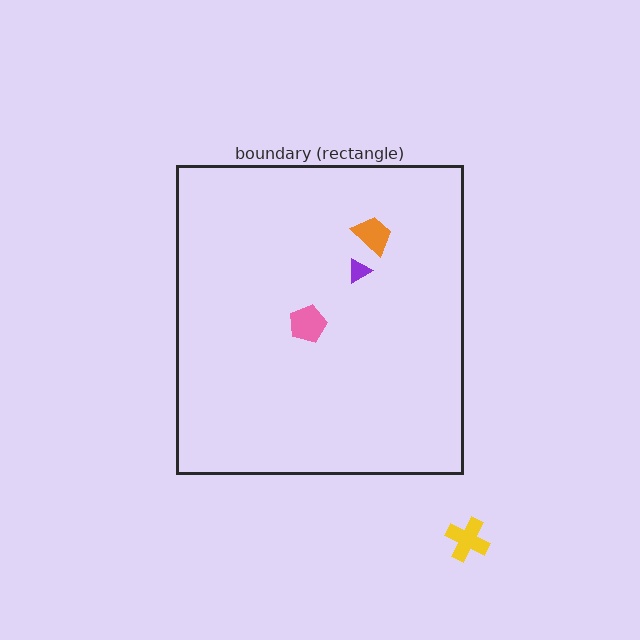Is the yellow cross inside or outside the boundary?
Outside.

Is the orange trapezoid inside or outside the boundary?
Inside.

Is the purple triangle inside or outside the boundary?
Inside.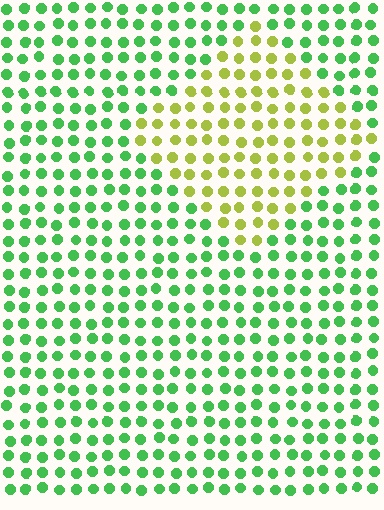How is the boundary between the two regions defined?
The boundary is defined purely by a slight shift in hue (about 54 degrees). Spacing, size, and orientation are identical on both sides.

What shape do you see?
I see a diamond.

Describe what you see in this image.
The image is filled with small green elements in a uniform arrangement. A diamond-shaped region is visible where the elements are tinted to a slightly different hue, forming a subtle color boundary.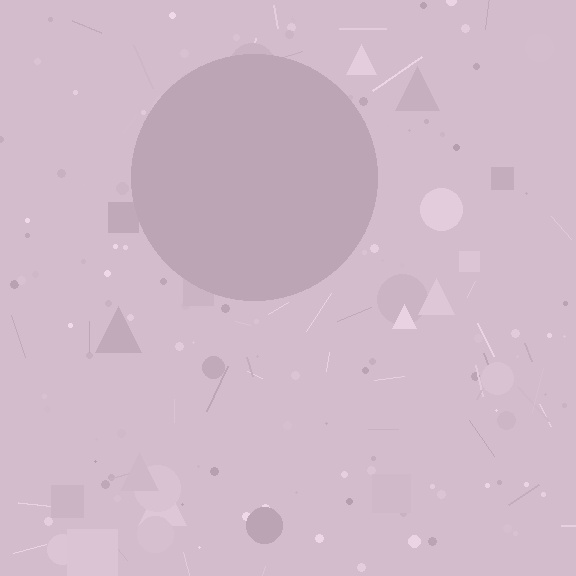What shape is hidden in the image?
A circle is hidden in the image.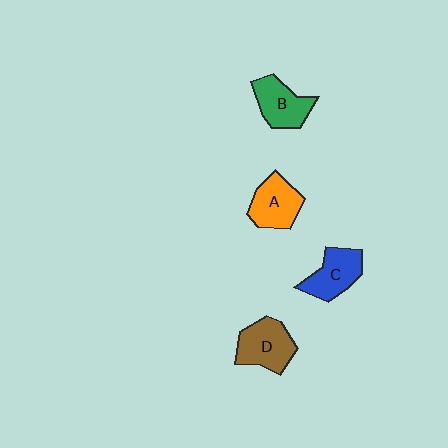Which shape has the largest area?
Shape D (brown).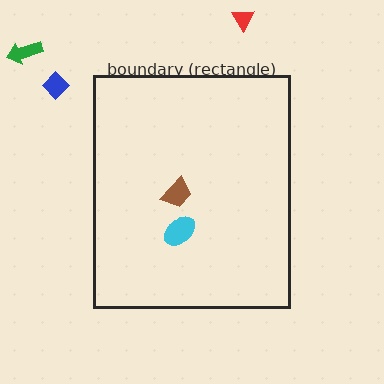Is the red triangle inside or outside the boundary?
Outside.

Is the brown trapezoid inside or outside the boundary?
Inside.